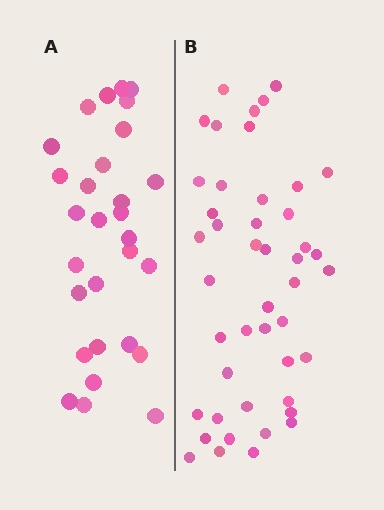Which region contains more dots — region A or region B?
Region B (the right region) has more dots.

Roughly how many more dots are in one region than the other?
Region B has approximately 15 more dots than region A.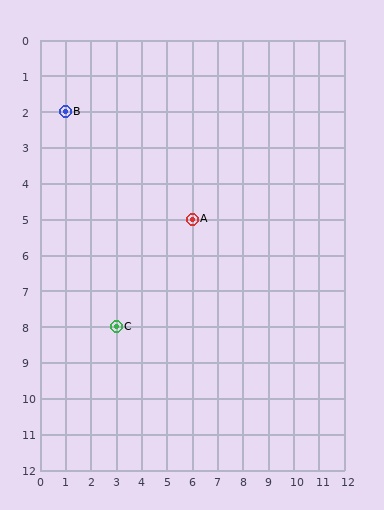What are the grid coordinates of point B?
Point B is at grid coordinates (1, 2).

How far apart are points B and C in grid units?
Points B and C are 2 columns and 6 rows apart (about 6.3 grid units diagonally).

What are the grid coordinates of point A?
Point A is at grid coordinates (6, 5).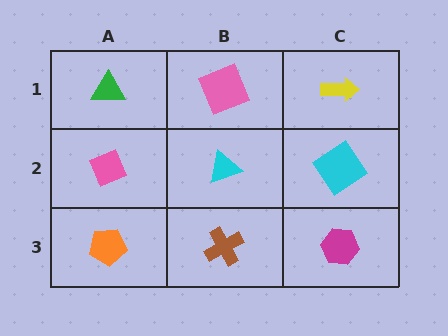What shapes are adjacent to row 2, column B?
A pink square (row 1, column B), a brown cross (row 3, column B), a pink diamond (row 2, column A), a cyan diamond (row 2, column C).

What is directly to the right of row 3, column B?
A magenta hexagon.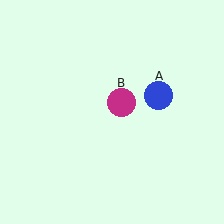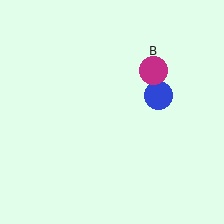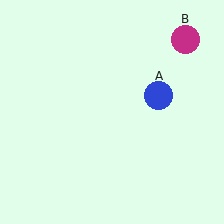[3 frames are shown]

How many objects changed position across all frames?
1 object changed position: magenta circle (object B).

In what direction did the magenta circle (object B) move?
The magenta circle (object B) moved up and to the right.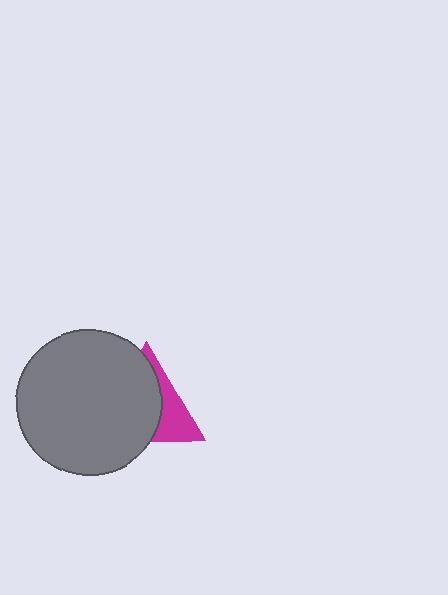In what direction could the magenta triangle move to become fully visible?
The magenta triangle could move right. That would shift it out from behind the gray circle entirely.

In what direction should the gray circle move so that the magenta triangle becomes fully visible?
The gray circle should move left. That is the shortest direction to clear the overlap and leave the magenta triangle fully visible.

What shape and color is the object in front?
The object in front is a gray circle.